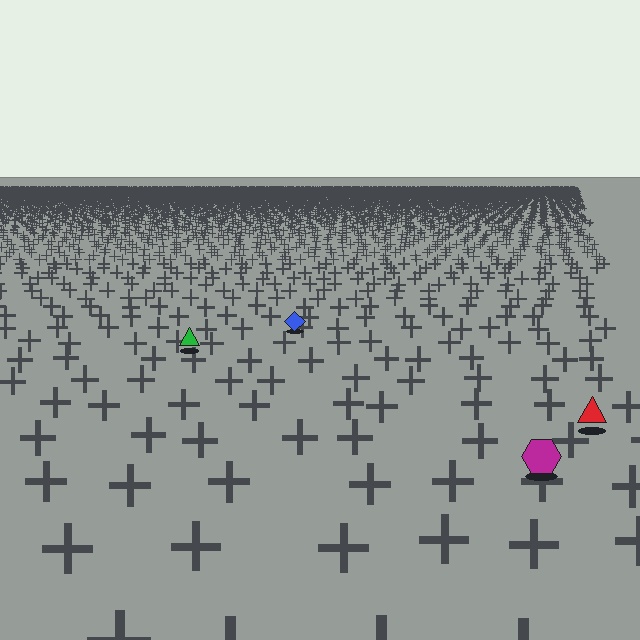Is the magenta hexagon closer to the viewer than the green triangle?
Yes. The magenta hexagon is closer — you can tell from the texture gradient: the ground texture is coarser near it.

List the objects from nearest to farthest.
From nearest to farthest: the magenta hexagon, the red triangle, the green triangle, the blue diamond.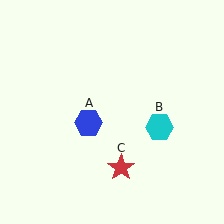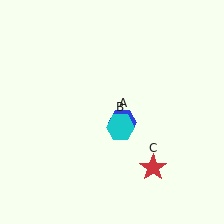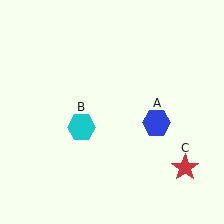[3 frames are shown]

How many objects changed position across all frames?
3 objects changed position: blue hexagon (object A), cyan hexagon (object B), red star (object C).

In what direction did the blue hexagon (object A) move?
The blue hexagon (object A) moved right.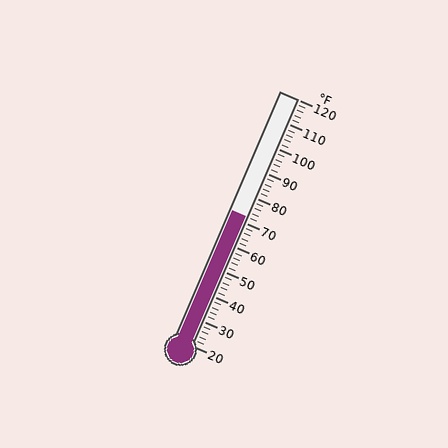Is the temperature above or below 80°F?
The temperature is below 80°F.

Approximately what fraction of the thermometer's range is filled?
The thermometer is filled to approximately 50% of its range.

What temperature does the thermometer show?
The thermometer shows approximately 72°F.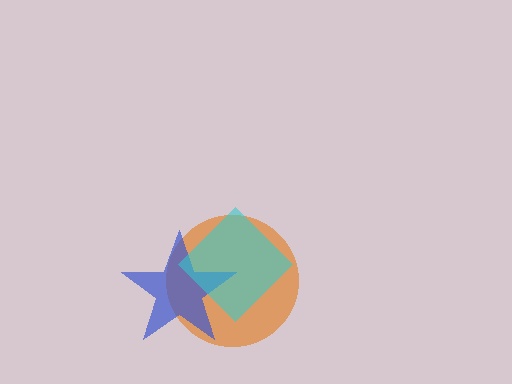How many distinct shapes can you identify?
There are 3 distinct shapes: an orange circle, a blue star, a cyan diamond.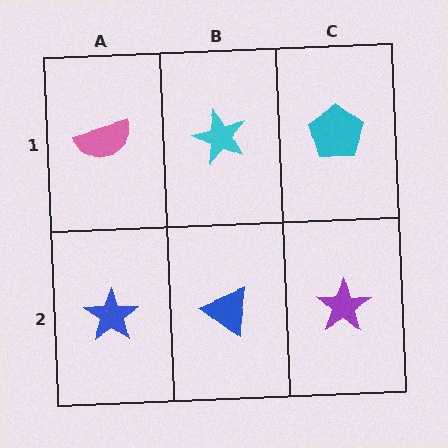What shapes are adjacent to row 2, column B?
A cyan star (row 1, column B), a blue star (row 2, column A), a purple star (row 2, column C).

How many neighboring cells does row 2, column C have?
2.